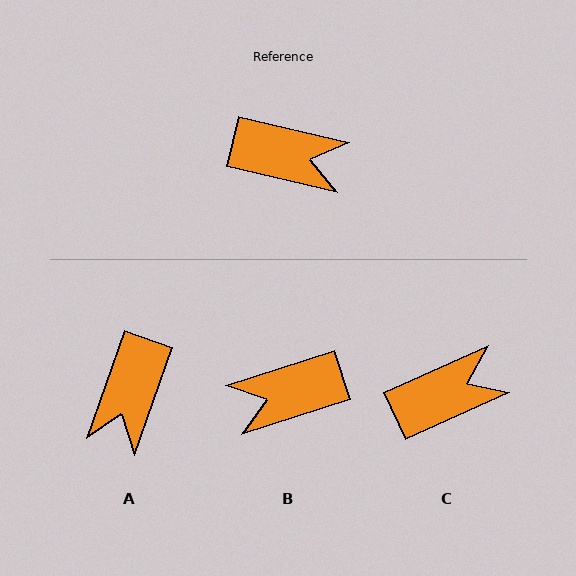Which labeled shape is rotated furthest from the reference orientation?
B, about 149 degrees away.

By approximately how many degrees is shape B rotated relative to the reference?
Approximately 149 degrees clockwise.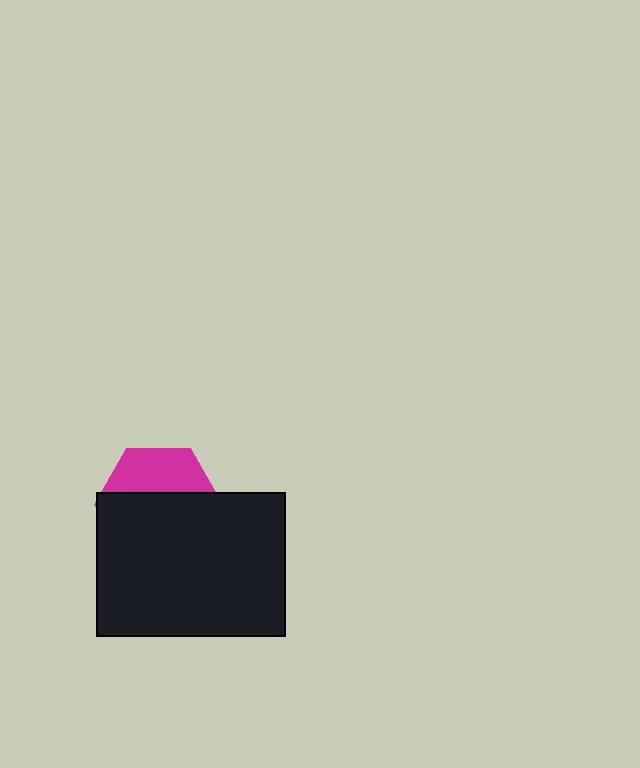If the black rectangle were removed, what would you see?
You would see the complete magenta hexagon.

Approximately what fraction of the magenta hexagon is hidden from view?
Roughly 64% of the magenta hexagon is hidden behind the black rectangle.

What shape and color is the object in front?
The object in front is a black rectangle.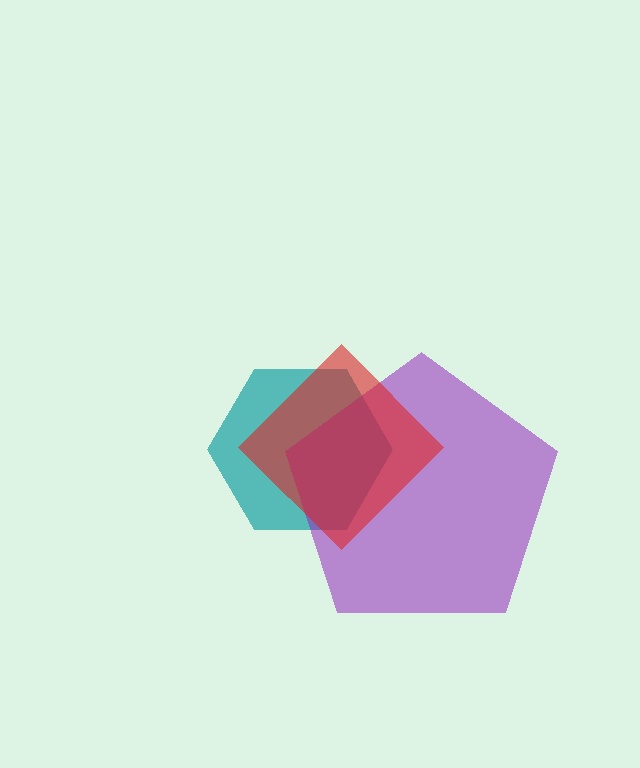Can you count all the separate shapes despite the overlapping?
Yes, there are 3 separate shapes.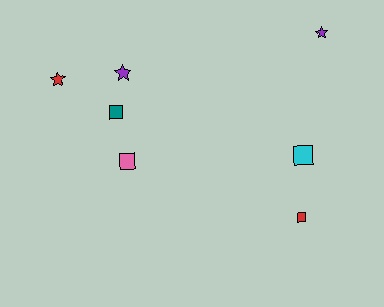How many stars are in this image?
There are 3 stars.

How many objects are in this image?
There are 7 objects.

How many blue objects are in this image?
There are no blue objects.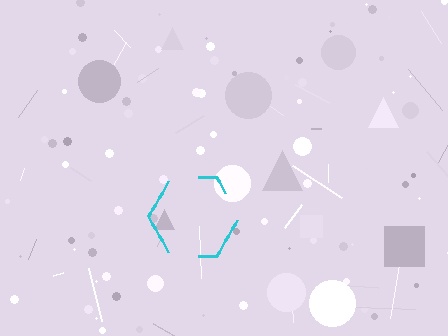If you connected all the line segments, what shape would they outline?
They would outline a hexagon.